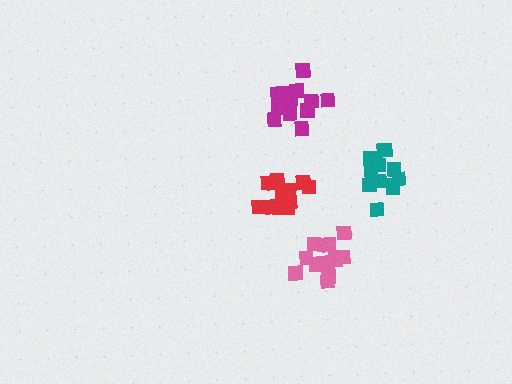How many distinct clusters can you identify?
There are 4 distinct clusters.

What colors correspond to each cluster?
The clusters are colored: pink, teal, red, magenta.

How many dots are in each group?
Group 1: 13 dots, Group 2: 13 dots, Group 3: 15 dots, Group 4: 15 dots (56 total).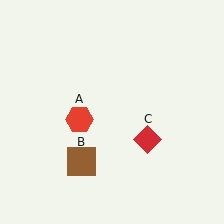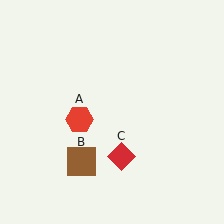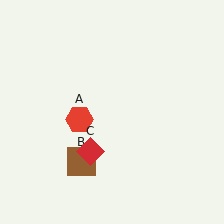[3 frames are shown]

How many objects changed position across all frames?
1 object changed position: red diamond (object C).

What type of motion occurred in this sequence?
The red diamond (object C) rotated clockwise around the center of the scene.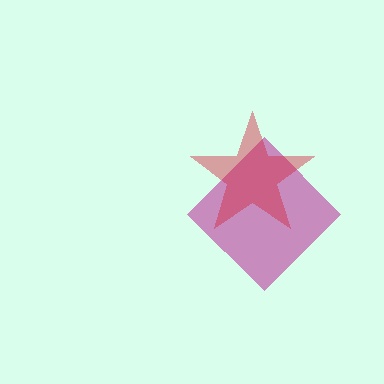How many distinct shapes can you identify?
There are 2 distinct shapes: a magenta diamond, a red star.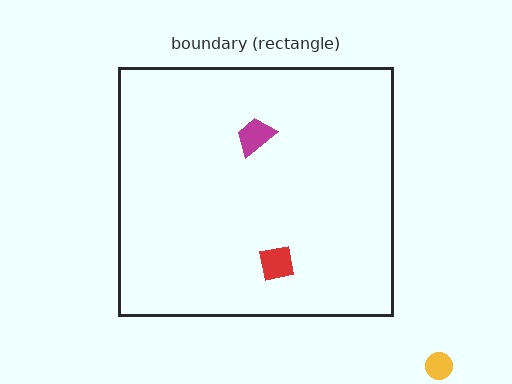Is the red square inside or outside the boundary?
Inside.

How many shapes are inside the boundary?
2 inside, 1 outside.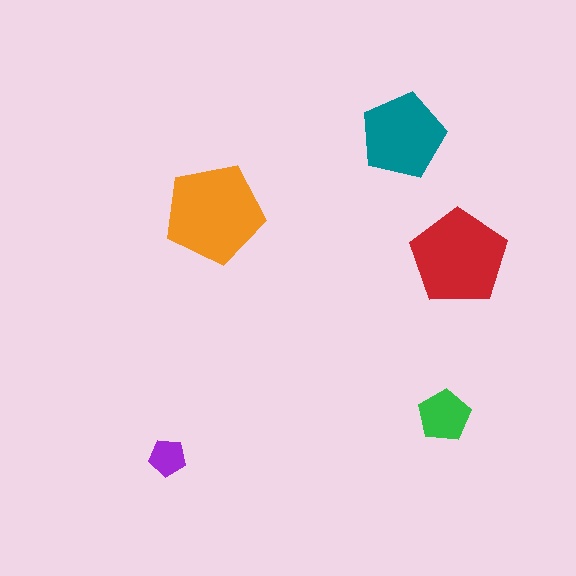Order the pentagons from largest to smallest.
the orange one, the red one, the teal one, the green one, the purple one.